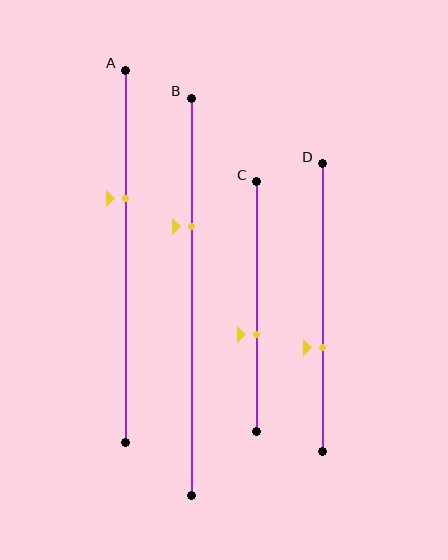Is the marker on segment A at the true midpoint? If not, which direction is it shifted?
No, the marker on segment A is shifted upward by about 16% of the segment length.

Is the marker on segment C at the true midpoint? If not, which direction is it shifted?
No, the marker on segment C is shifted downward by about 11% of the segment length.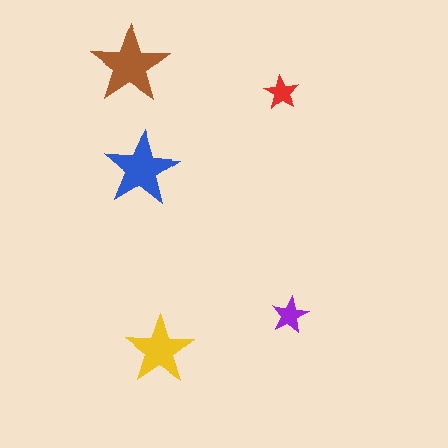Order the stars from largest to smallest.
the brown one, the blue one, the yellow one, the purple one, the red one.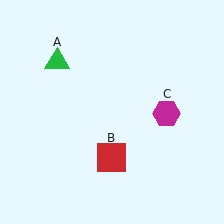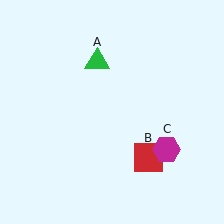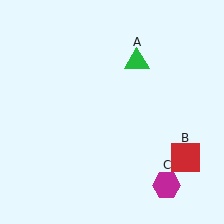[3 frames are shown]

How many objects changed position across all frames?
3 objects changed position: green triangle (object A), red square (object B), magenta hexagon (object C).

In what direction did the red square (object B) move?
The red square (object B) moved right.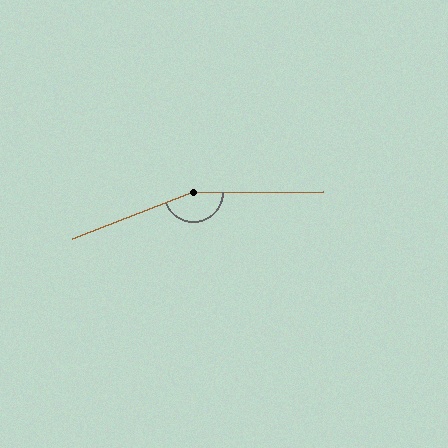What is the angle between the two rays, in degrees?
Approximately 159 degrees.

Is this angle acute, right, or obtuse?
It is obtuse.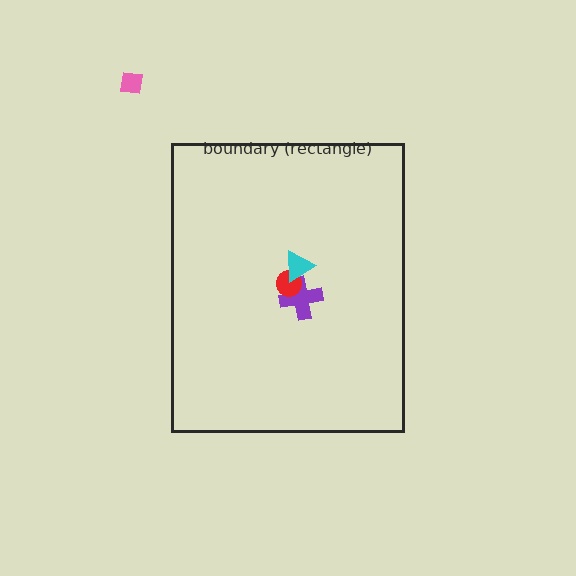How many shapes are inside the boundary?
3 inside, 1 outside.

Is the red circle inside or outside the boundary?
Inside.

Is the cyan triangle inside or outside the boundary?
Inside.